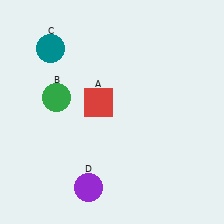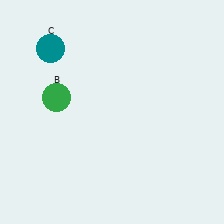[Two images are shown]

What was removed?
The red square (A), the purple circle (D) were removed in Image 2.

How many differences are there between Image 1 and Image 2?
There are 2 differences between the two images.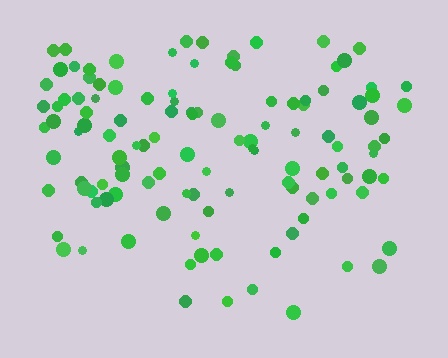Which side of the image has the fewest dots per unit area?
The bottom.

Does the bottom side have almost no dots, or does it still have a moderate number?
Still a moderate number, just noticeably fewer than the top.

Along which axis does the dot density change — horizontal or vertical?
Vertical.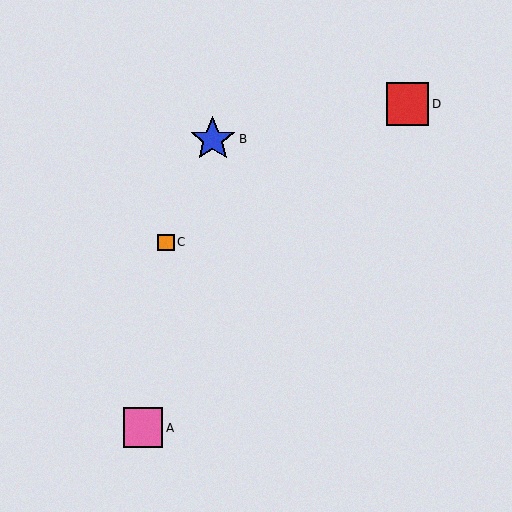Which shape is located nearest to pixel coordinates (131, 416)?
The pink square (labeled A) at (143, 428) is nearest to that location.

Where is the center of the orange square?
The center of the orange square is at (166, 242).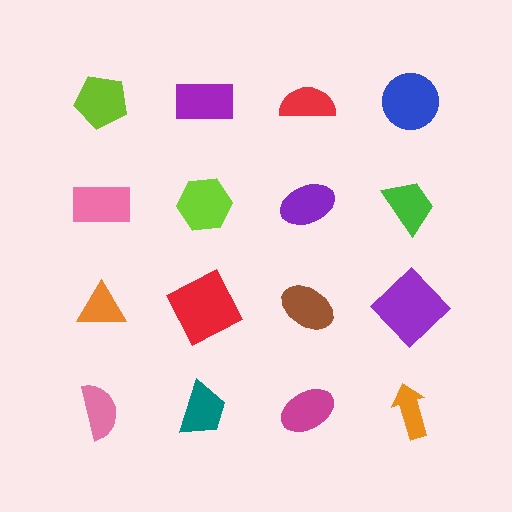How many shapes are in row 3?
4 shapes.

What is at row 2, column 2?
A lime hexagon.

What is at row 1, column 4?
A blue circle.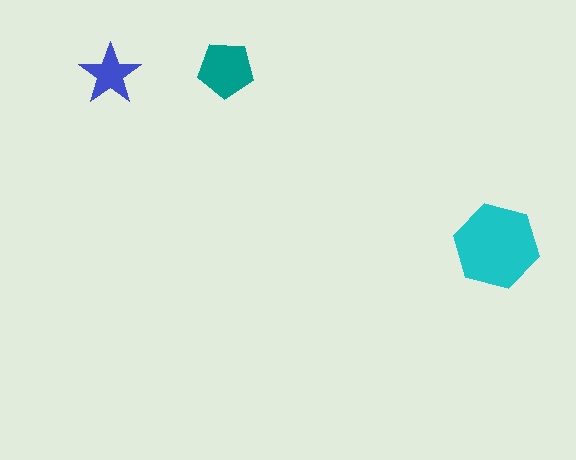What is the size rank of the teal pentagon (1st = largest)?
2nd.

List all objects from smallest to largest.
The blue star, the teal pentagon, the cyan hexagon.